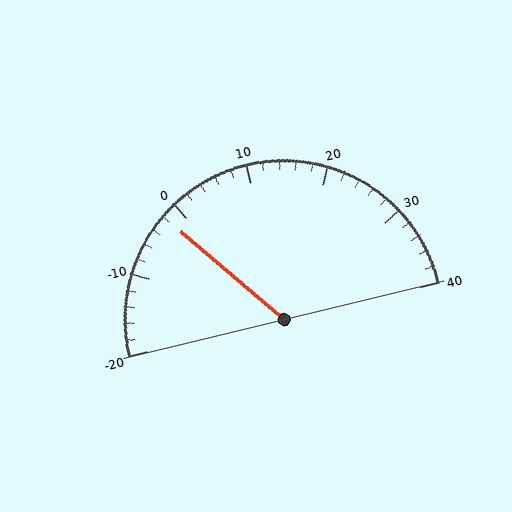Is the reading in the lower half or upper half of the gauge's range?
The reading is in the lower half of the range (-20 to 40).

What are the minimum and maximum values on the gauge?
The gauge ranges from -20 to 40.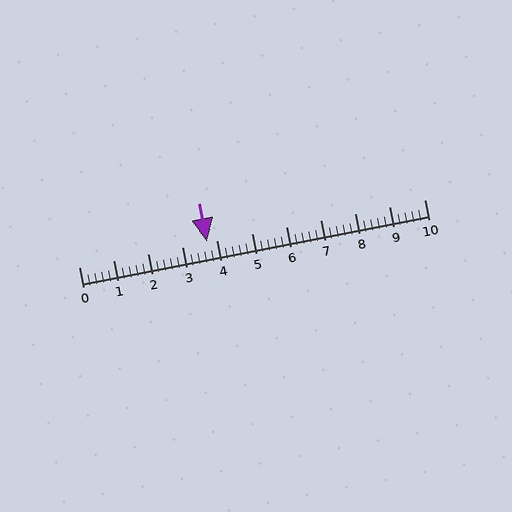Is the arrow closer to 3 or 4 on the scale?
The arrow is closer to 4.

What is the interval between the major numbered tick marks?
The major tick marks are spaced 1 units apart.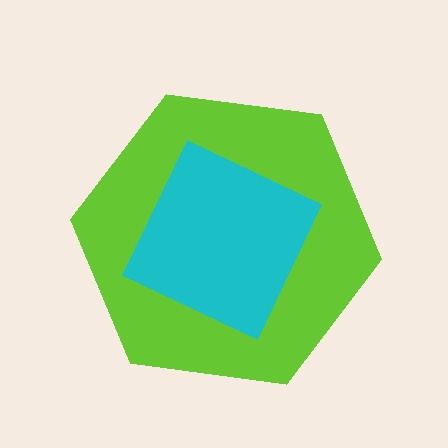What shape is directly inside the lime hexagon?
The cyan square.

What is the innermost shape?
The cyan square.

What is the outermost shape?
The lime hexagon.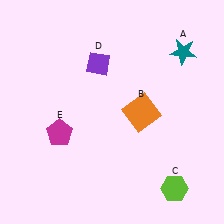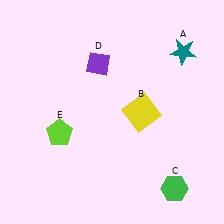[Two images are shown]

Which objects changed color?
B changed from orange to yellow. C changed from lime to green. E changed from magenta to lime.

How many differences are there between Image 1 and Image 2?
There are 3 differences between the two images.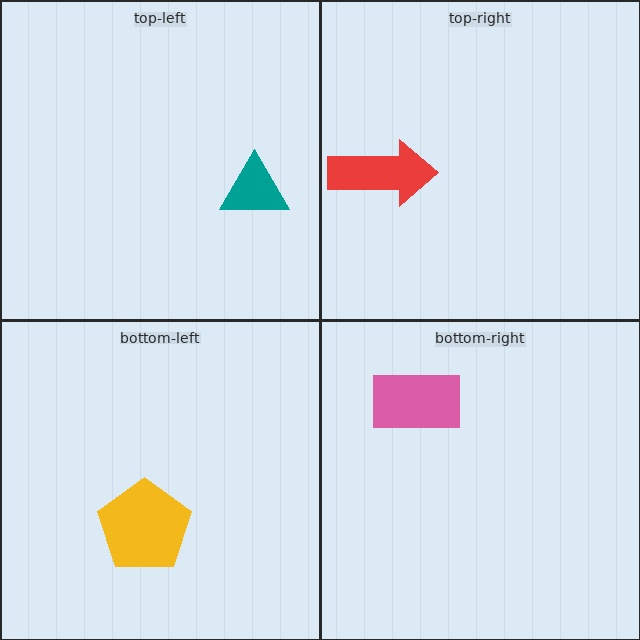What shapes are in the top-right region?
The red arrow.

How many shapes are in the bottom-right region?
1.